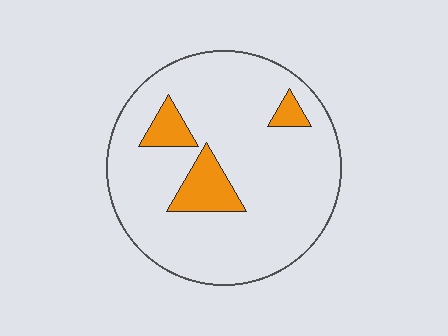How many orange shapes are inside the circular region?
3.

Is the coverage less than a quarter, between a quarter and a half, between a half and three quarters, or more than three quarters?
Less than a quarter.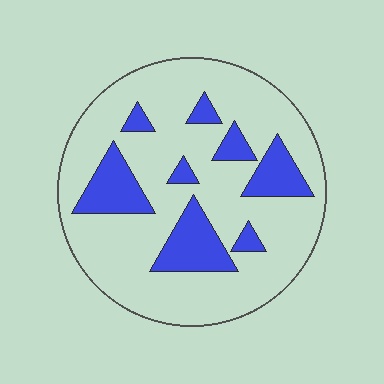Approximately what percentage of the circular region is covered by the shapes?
Approximately 20%.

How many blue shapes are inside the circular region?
8.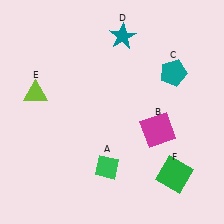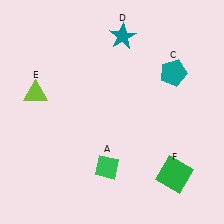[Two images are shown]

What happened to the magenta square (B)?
The magenta square (B) was removed in Image 2. It was in the bottom-right area of Image 1.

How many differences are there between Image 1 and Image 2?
There is 1 difference between the two images.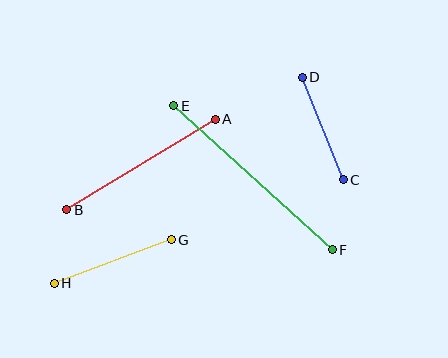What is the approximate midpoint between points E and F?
The midpoint is at approximately (253, 178) pixels.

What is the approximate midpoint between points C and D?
The midpoint is at approximately (323, 129) pixels.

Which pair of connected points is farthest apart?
Points E and F are farthest apart.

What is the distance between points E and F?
The distance is approximately 214 pixels.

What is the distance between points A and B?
The distance is approximately 174 pixels.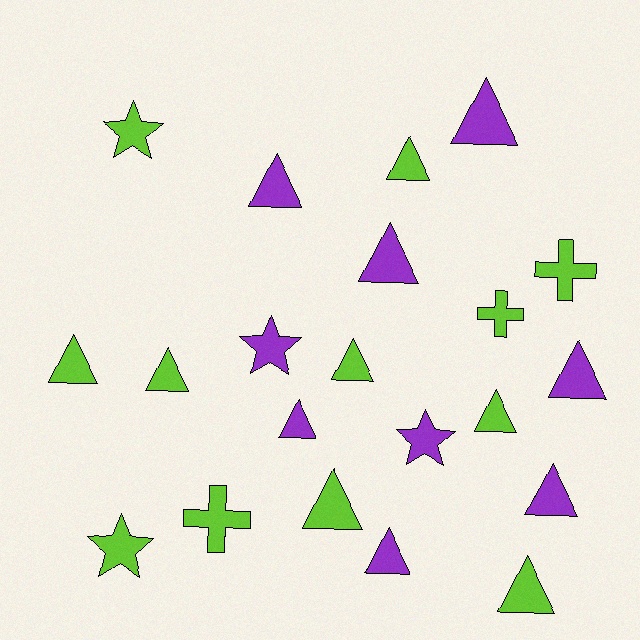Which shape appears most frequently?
Triangle, with 14 objects.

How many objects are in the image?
There are 21 objects.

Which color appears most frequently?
Lime, with 12 objects.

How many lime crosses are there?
There are 3 lime crosses.